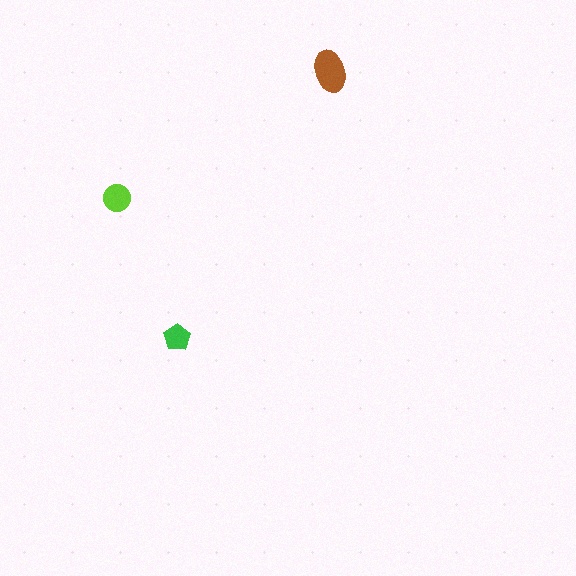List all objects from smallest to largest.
The green pentagon, the lime circle, the brown ellipse.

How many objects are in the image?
There are 3 objects in the image.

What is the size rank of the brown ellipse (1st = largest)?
1st.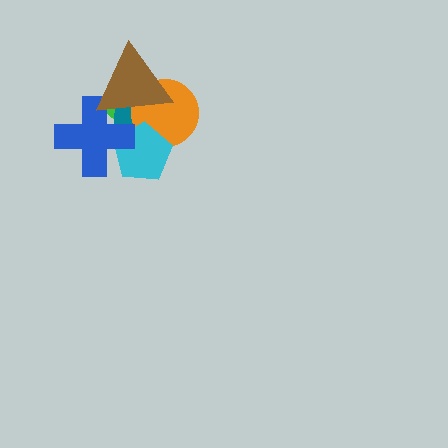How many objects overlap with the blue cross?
4 objects overlap with the blue cross.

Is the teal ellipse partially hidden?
Yes, it is partially covered by another shape.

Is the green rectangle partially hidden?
Yes, it is partially covered by another shape.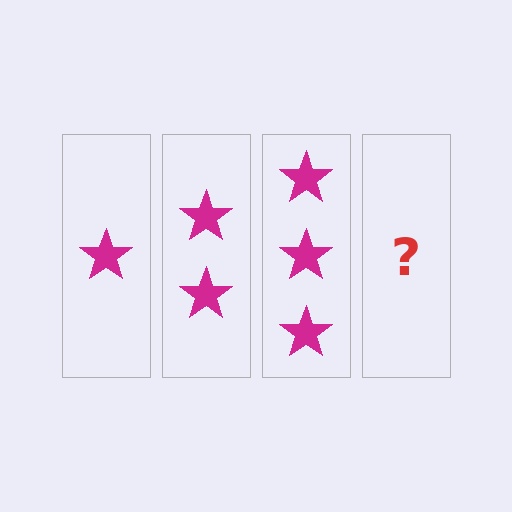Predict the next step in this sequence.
The next step is 4 stars.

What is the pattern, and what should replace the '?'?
The pattern is that each step adds one more star. The '?' should be 4 stars.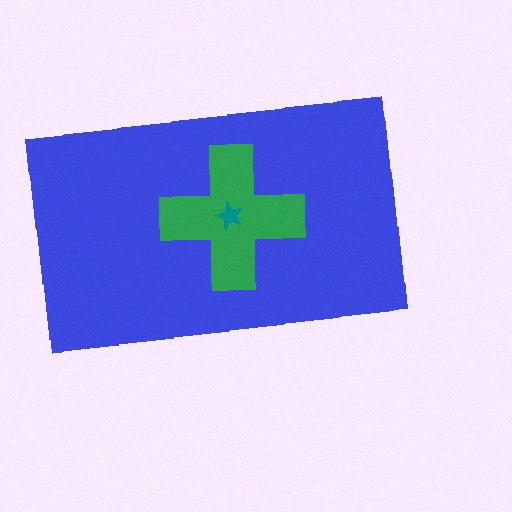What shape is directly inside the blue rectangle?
The green cross.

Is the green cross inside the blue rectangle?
Yes.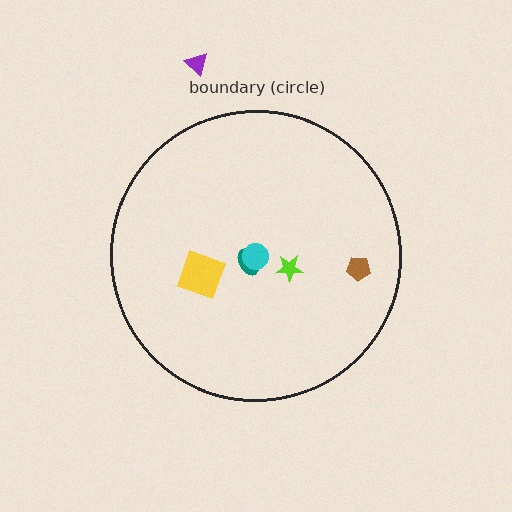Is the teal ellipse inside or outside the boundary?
Inside.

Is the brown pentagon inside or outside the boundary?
Inside.